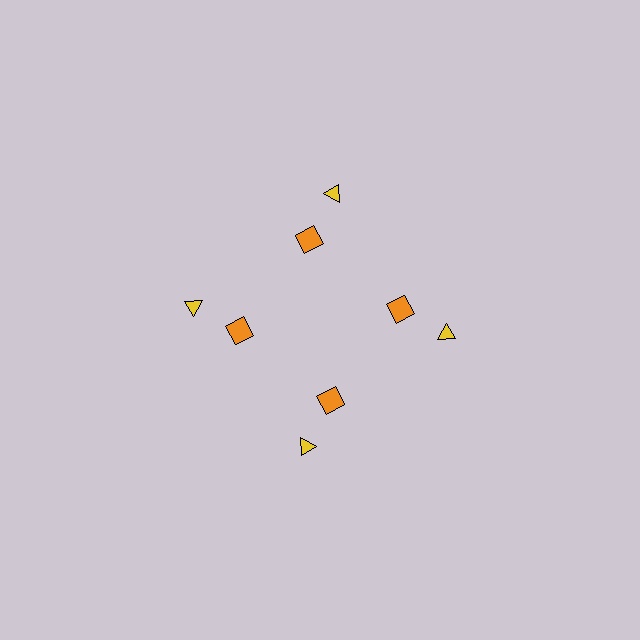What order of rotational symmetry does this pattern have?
This pattern has 4-fold rotational symmetry.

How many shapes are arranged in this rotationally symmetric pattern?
There are 8 shapes, arranged in 4 groups of 2.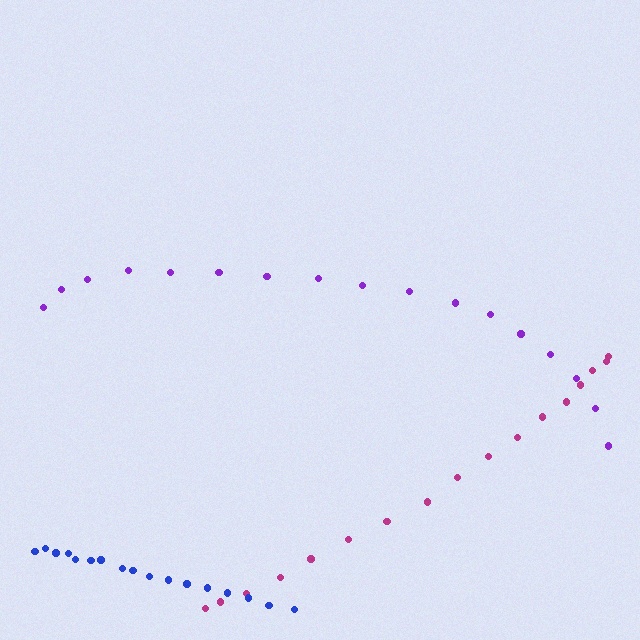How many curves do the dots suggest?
There are 3 distinct paths.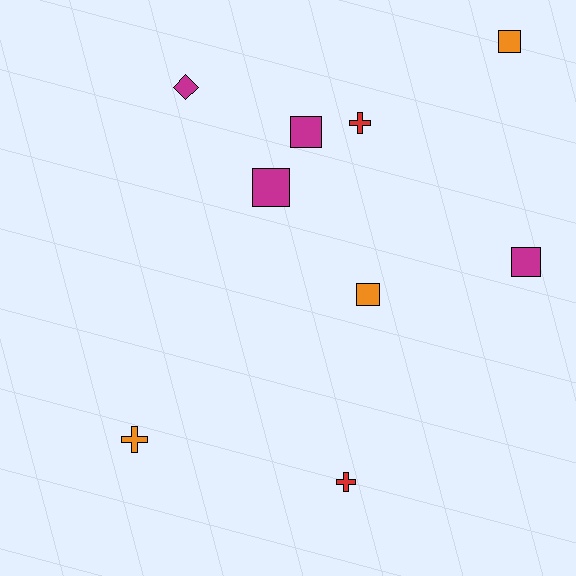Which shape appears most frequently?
Square, with 5 objects.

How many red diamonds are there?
There are no red diamonds.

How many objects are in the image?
There are 9 objects.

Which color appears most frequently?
Magenta, with 4 objects.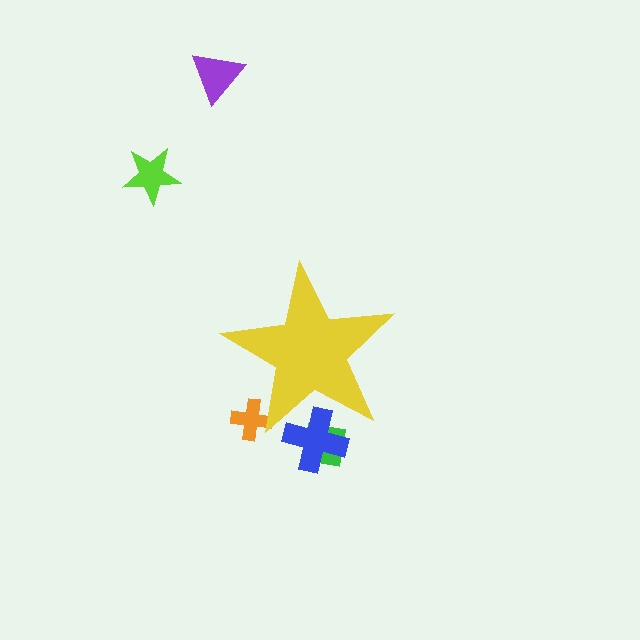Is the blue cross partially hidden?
Yes, the blue cross is partially hidden behind the yellow star.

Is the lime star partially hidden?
No, the lime star is fully visible.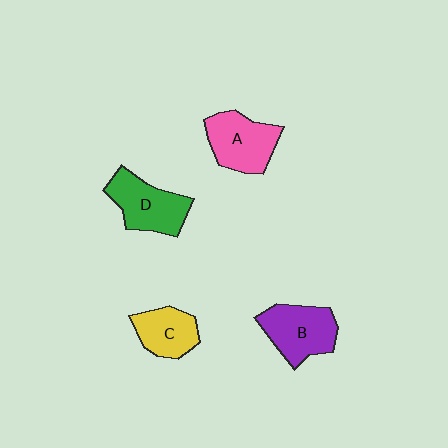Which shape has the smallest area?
Shape C (yellow).